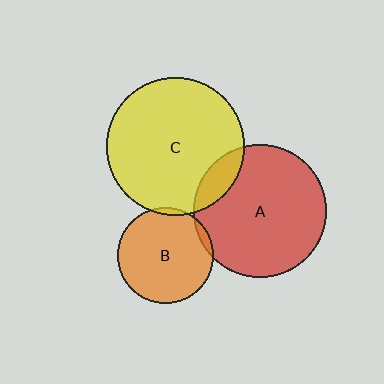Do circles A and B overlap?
Yes.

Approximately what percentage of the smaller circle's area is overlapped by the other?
Approximately 5%.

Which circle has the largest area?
Circle C (yellow).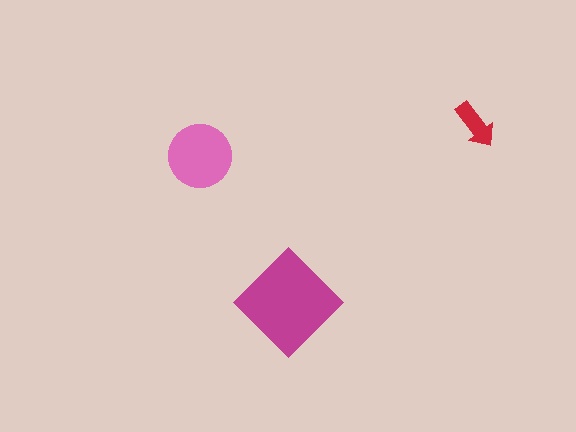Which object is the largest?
The magenta diamond.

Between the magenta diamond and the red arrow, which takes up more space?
The magenta diamond.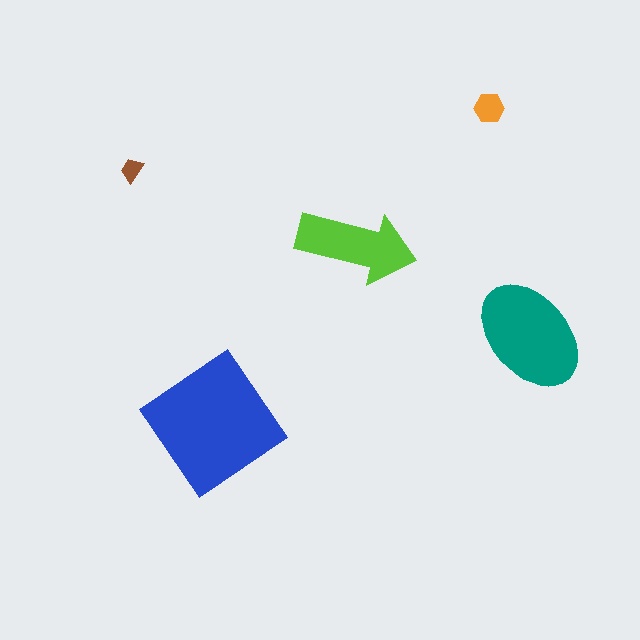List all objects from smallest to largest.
The brown trapezoid, the orange hexagon, the lime arrow, the teal ellipse, the blue diamond.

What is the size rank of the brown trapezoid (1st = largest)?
5th.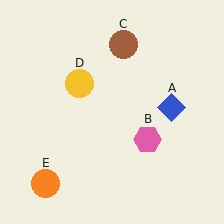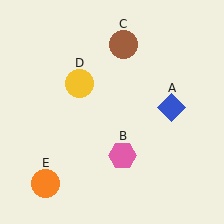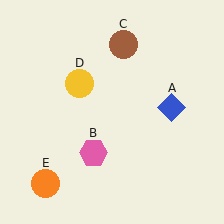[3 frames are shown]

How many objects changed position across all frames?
1 object changed position: pink hexagon (object B).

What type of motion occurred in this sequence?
The pink hexagon (object B) rotated clockwise around the center of the scene.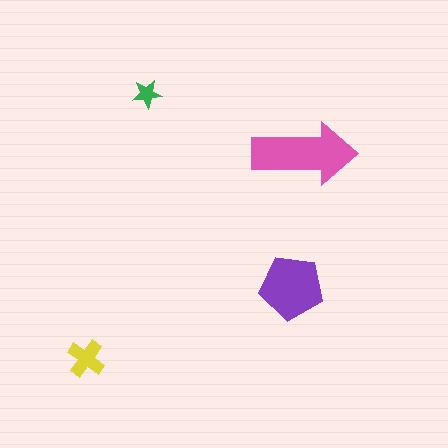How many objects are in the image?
There are 4 objects in the image.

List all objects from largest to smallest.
The pink arrow, the purple pentagon, the yellow cross, the green star.